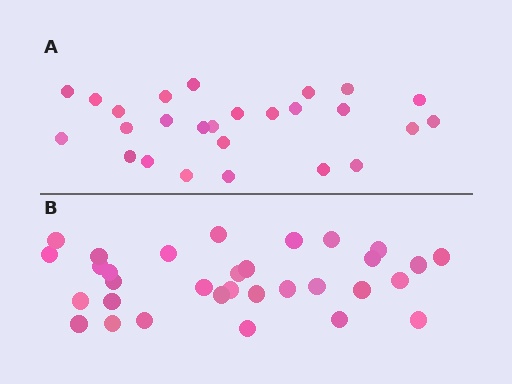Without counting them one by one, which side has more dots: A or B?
Region B (the bottom region) has more dots.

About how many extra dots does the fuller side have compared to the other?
Region B has about 6 more dots than region A.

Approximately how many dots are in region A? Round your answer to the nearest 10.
About 30 dots. (The exact count is 26, which rounds to 30.)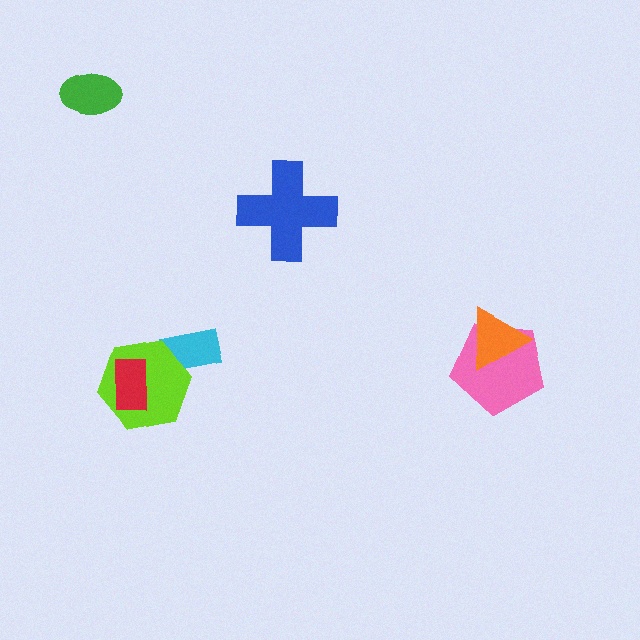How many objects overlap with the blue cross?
0 objects overlap with the blue cross.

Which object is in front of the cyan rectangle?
The lime hexagon is in front of the cyan rectangle.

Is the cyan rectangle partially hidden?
Yes, it is partially covered by another shape.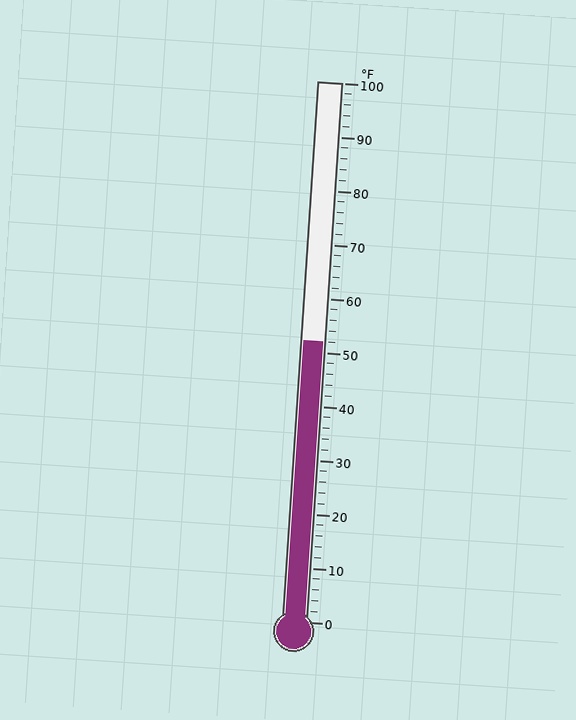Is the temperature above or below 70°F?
The temperature is below 70°F.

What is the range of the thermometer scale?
The thermometer scale ranges from 0°F to 100°F.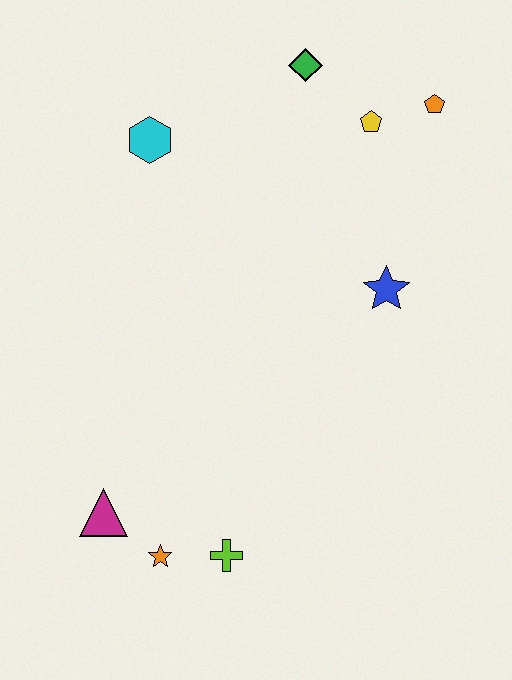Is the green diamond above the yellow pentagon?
Yes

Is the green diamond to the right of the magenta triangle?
Yes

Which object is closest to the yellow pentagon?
The orange pentagon is closest to the yellow pentagon.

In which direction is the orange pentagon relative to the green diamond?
The orange pentagon is to the right of the green diamond.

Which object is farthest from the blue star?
The magenta triangle is farthest from the blue star.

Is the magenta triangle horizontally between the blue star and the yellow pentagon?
No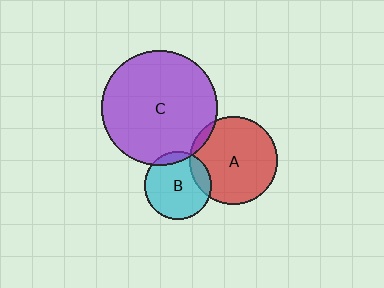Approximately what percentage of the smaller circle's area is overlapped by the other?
Approximately 10%.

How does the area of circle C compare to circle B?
Approximately 2.9 times.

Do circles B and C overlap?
Yes.